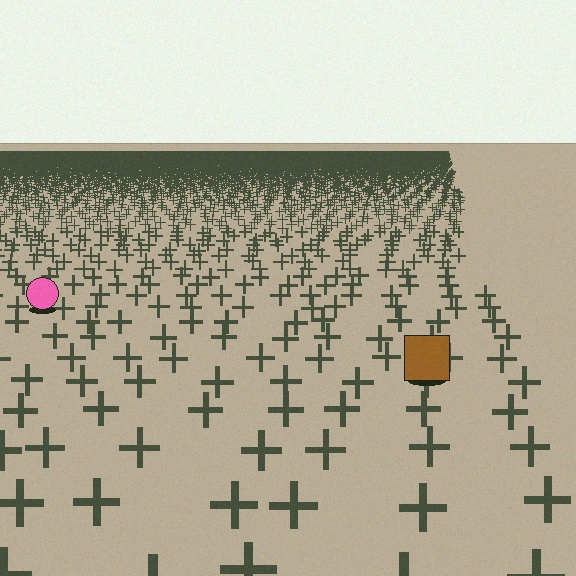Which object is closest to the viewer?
The brown square is closest. The texture marks near it are larger and more spread out.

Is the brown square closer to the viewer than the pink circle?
Yes. The brown square is closer — you can tell from the texture gradient: the ground texture is coarser near it.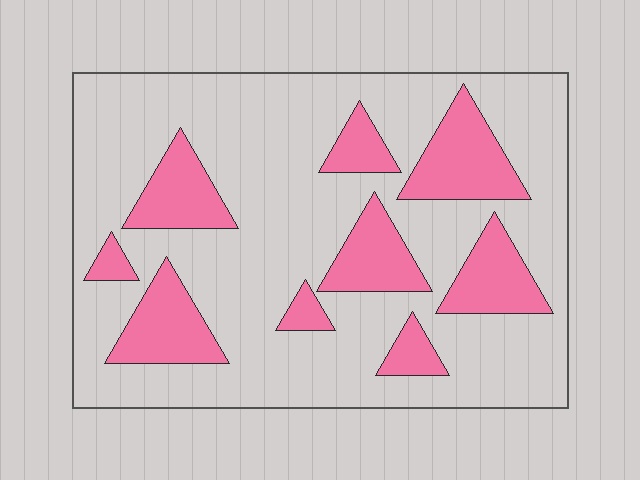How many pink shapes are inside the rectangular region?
9.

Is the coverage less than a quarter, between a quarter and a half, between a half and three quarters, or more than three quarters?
Less than a quarter.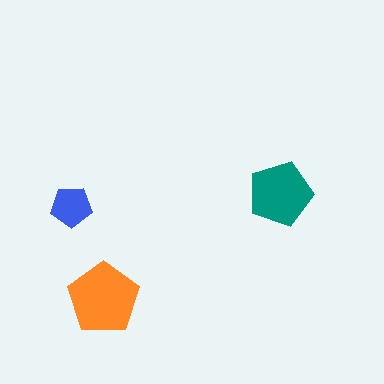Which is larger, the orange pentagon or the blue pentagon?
The orange one.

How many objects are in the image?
There are 3 objects in the image.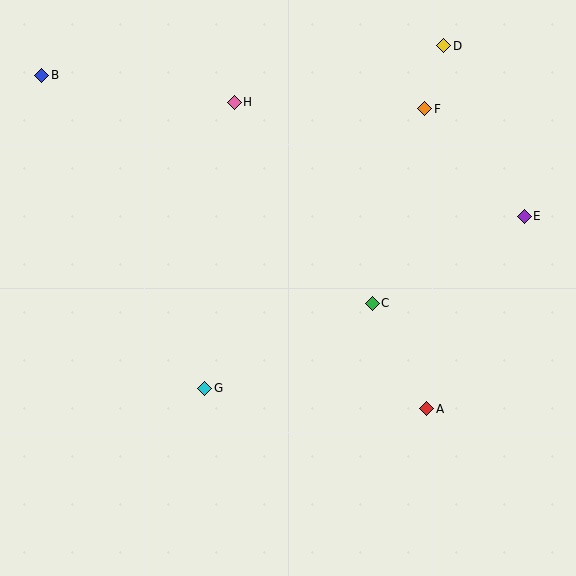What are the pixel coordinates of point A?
Point A is at (427, 409).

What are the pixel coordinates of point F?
Point F is at (425, 109).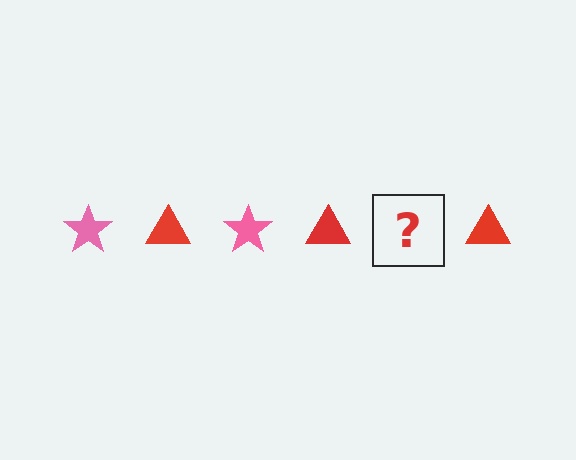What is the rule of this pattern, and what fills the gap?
The rule is that the pattern alternates between pink star and red triangle. The gap should be filled with a pink star.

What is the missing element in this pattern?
The missing element is a pink star.